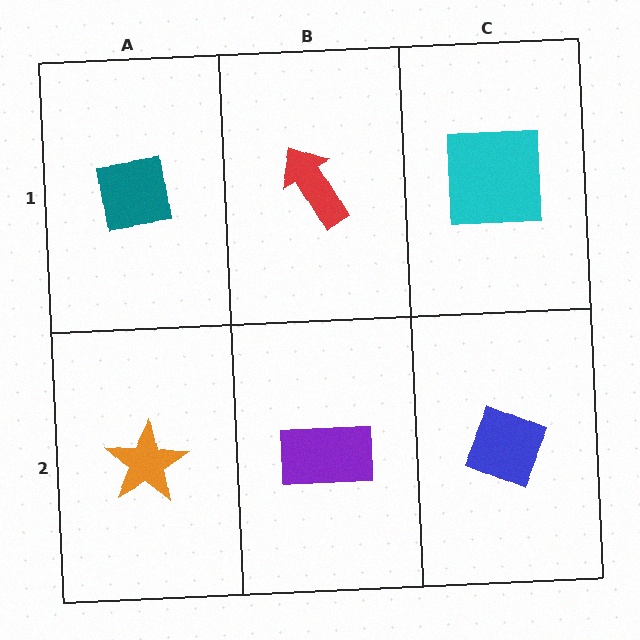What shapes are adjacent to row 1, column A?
An orange star (row 2, column A), a red arrow (row 1, column B).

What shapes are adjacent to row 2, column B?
A red arrow (row 1, column B), an orange star (row 2, column A), a blue diamond (row 2, column C).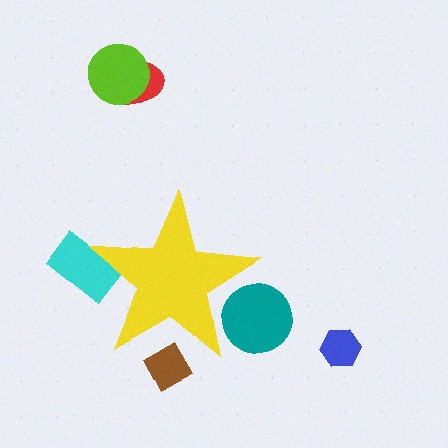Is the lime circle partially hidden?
No, the lime circle is fully visible.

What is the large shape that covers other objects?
A yellow star.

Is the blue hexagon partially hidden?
No, the blue hexagon is fully visible.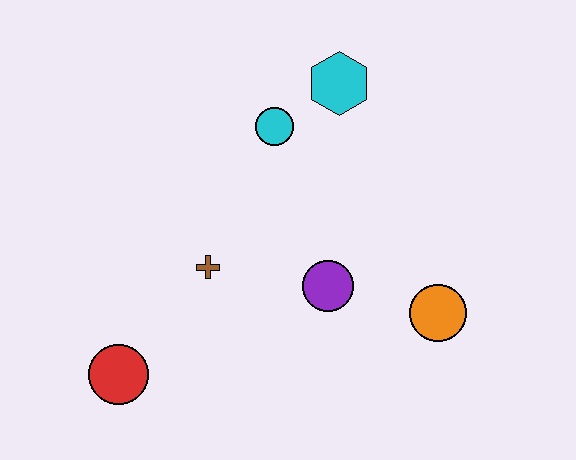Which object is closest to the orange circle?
The purple circle is closest to the orange circle.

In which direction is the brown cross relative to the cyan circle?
The brown cross is below the cyan circle.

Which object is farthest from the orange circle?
The red circle is farthest from the orange circle.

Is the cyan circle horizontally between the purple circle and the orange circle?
No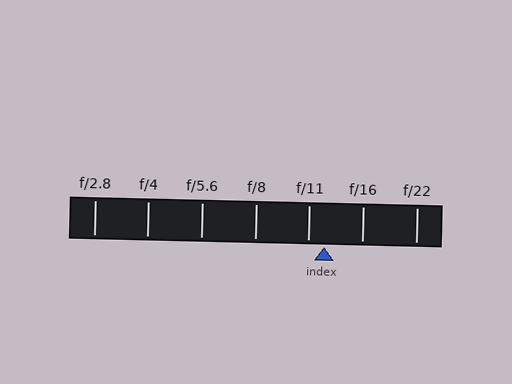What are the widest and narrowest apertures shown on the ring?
The widest aperture shown is f/2.8 and the narrowest is f/22.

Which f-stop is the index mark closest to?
The index mark is closest to f/11.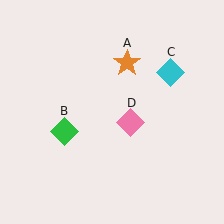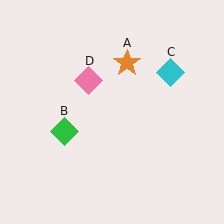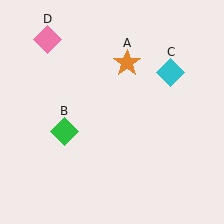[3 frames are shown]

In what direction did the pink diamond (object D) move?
The pink diamond (object D) moved up and to the left.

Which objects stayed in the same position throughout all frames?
Orange star (object A) and green diamond (object B) and cyan diamond (object C) remained stationary.